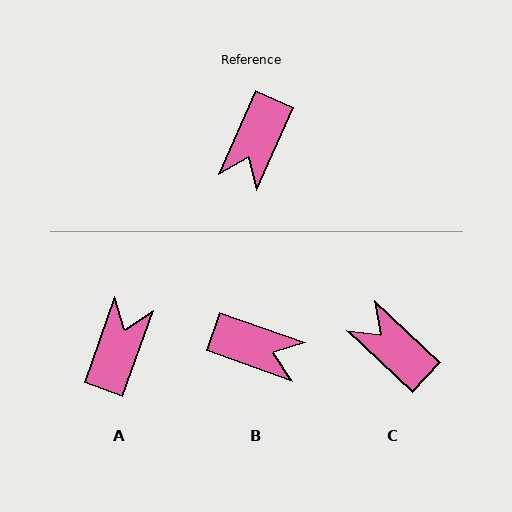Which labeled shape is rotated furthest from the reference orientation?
A, about 176 degrees away.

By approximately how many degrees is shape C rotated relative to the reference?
Approximately 109 degrees clockwise.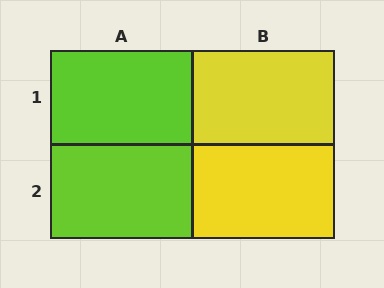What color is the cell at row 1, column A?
Lime.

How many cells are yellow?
2 cells are yellow.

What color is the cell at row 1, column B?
Yellow.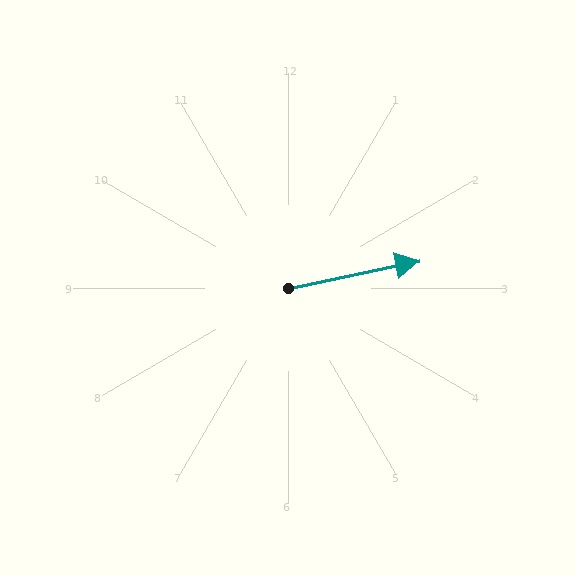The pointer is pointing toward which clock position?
Roughly 3 o'clock.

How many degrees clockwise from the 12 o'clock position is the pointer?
Approximately 78 degrees.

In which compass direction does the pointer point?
East.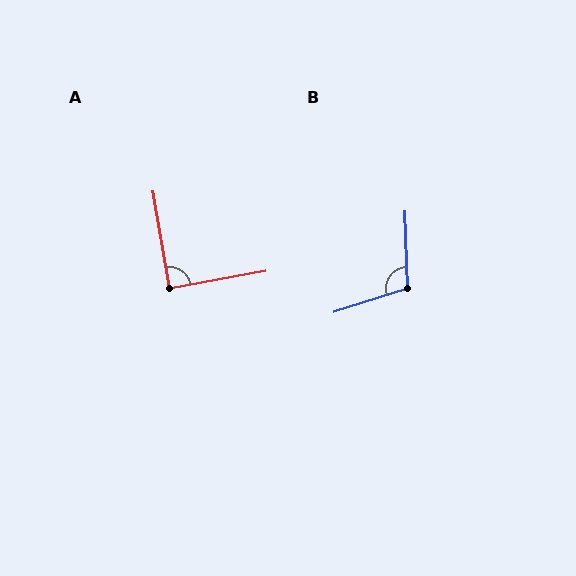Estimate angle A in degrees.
Approximately 89 degrees.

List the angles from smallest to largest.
A (89°), B (106°).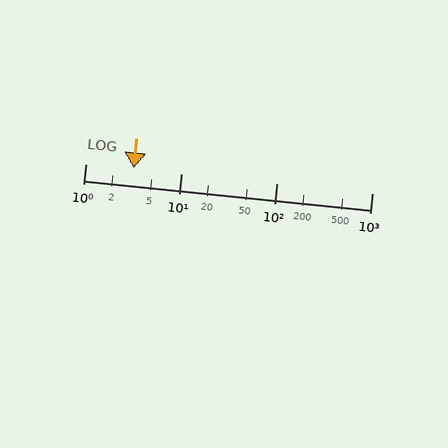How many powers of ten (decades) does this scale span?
The scale spans 3 decades, from 1 to 1000.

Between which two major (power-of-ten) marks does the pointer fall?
The pointer is between 1 and 10.